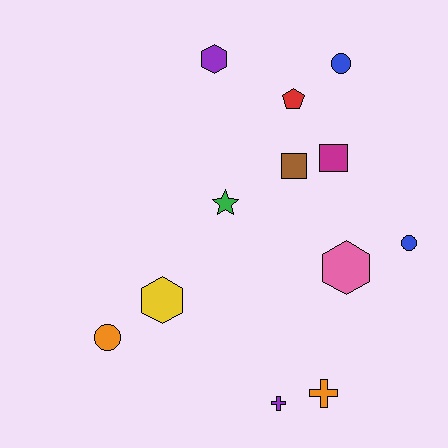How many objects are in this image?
There are 12 objects.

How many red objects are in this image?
There is 1 red object.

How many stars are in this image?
There is 1 star.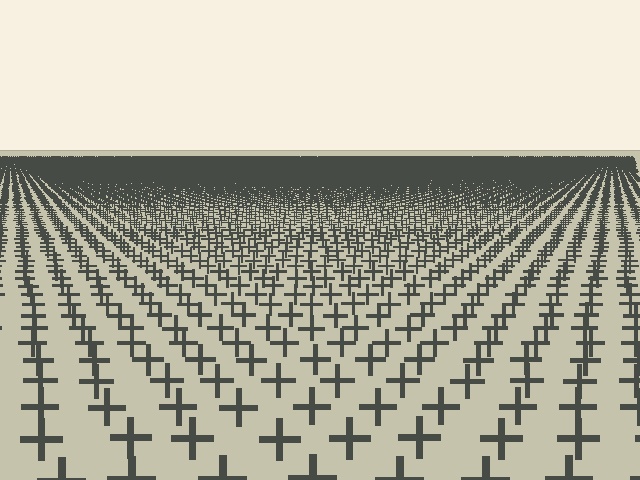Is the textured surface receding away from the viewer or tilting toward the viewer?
The surface is receding away from the viewer. Texture elements get smaller and denser toward the top.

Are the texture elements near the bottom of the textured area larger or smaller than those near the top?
Larger. Near the bottom, elements are closer to the viewer and appear at a bigger on-screen size.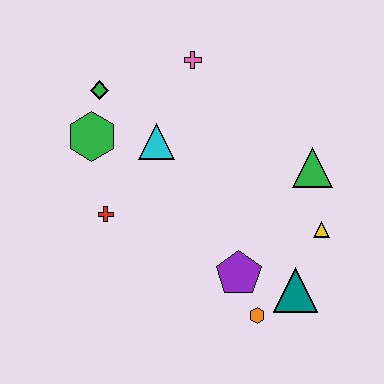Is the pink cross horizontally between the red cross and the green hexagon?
No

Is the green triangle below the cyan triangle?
Yes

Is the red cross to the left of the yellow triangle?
Yes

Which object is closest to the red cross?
The green hexagon is closest to the red cross.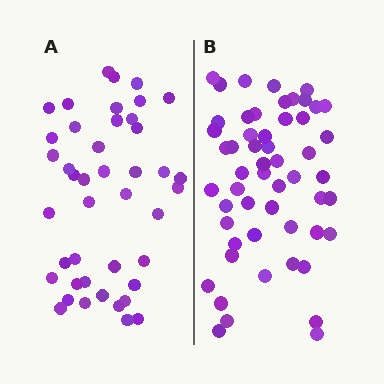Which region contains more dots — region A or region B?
Region B (the right region) has more dots.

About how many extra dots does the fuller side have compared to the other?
Region B has roughly 12 or so more dots than region A.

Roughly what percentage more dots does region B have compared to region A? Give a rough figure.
About 25% more.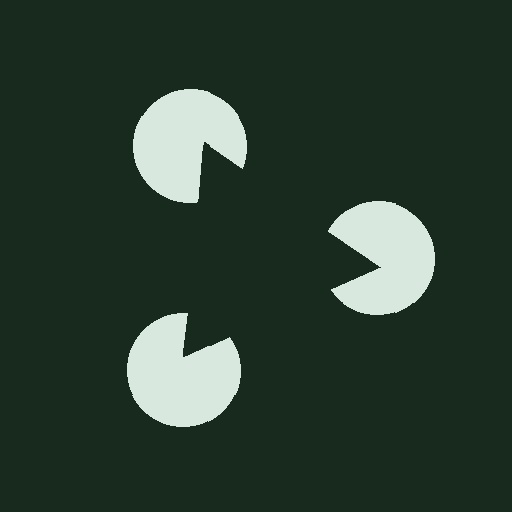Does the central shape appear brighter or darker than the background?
It typically appears slightly darker than the background, even though no actual brightness change is drawn.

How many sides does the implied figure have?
3 sides.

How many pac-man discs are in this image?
There are 3 — one at each vertex of the illusory triangle.